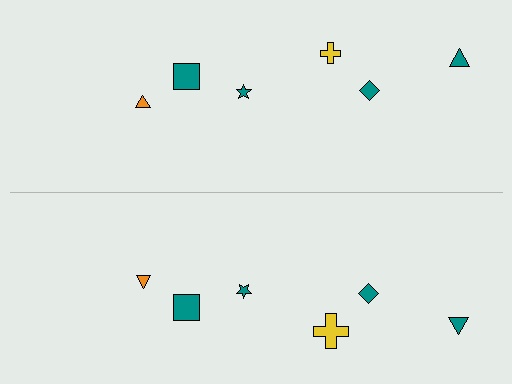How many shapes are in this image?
There are 12 shapes in this image.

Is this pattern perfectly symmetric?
No, the pattern is not perfectly symmetric. The yellow cross on the bottom side has a different size than its mirror counterpart.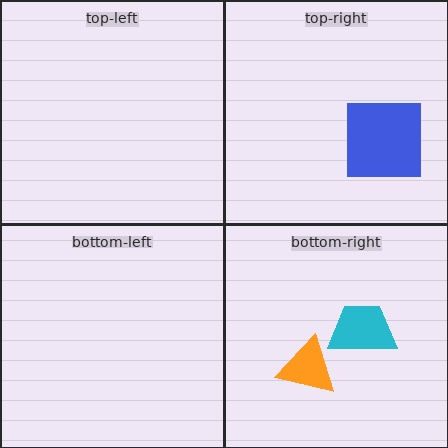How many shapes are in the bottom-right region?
2.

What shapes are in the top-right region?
The blue square.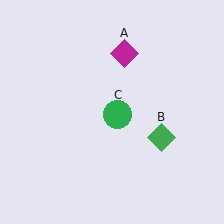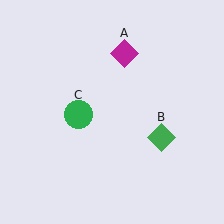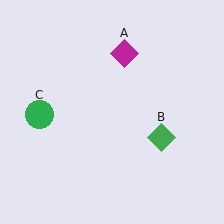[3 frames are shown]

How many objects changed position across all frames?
1 object changed position: green circle (object C).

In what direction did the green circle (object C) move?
The green circle (object C) moved left.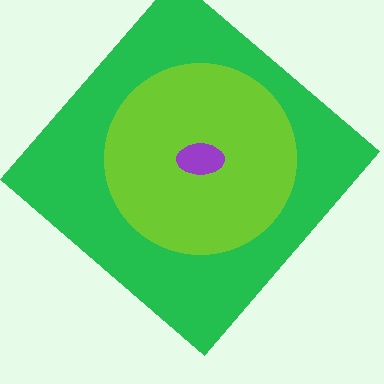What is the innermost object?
The purple ellipse.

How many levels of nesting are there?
3.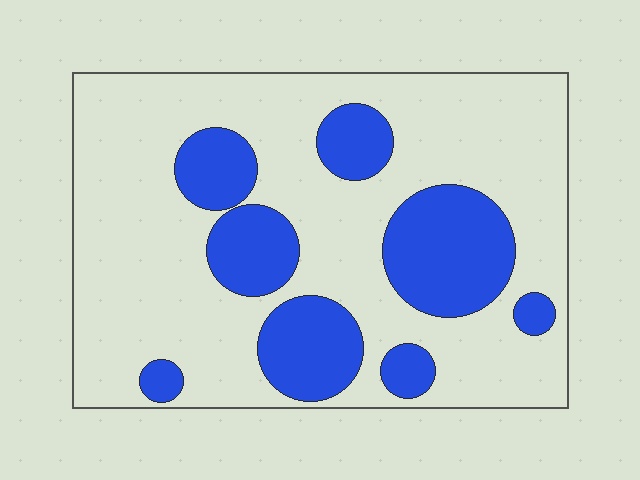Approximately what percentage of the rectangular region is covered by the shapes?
Approximately 25%.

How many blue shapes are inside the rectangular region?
8.